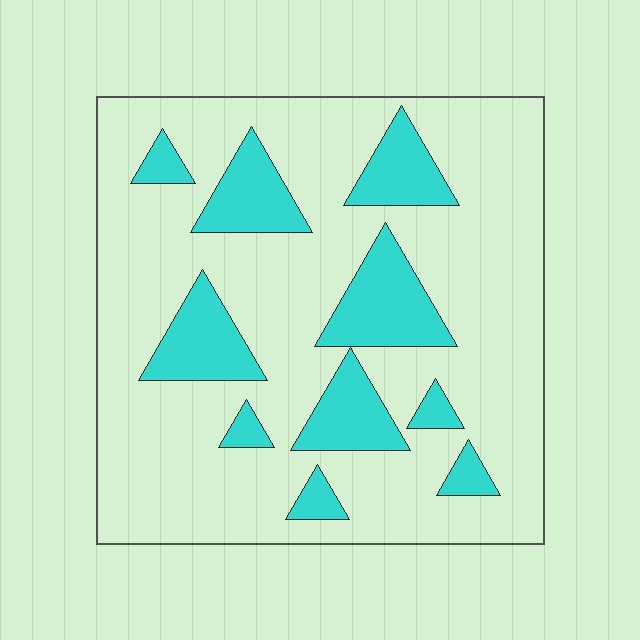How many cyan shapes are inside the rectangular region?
10.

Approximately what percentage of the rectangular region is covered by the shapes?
Approximately 20%.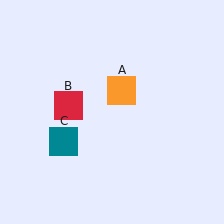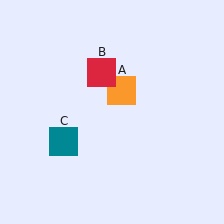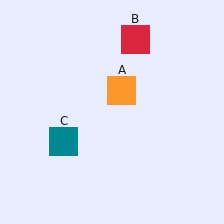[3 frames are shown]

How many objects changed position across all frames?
1 object changed position: red square (object B).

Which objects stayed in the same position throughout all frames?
Orange square (object A) and teal square (object C) remained stationary.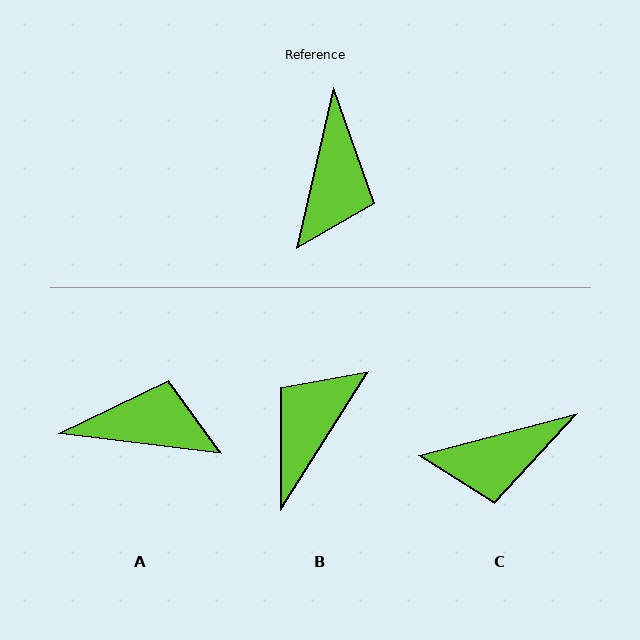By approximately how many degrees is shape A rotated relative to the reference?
Approximately 96 degrees counter-clockwise.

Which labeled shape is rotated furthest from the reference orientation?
B, about 161 degrees away.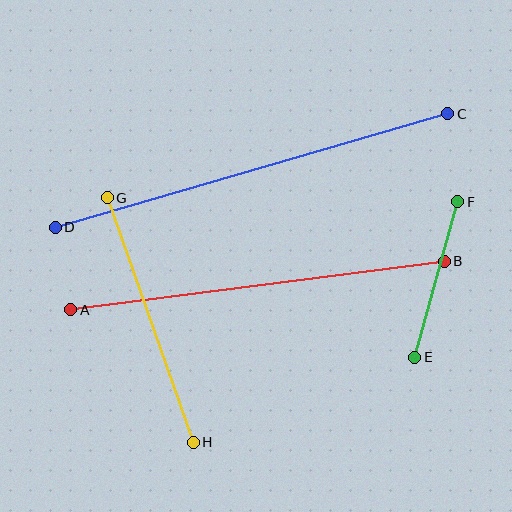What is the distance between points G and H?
The distance is approximately 259 pixels.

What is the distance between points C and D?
The distance is approximately 409 pixels.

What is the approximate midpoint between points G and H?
The midpoint is at approximately (150, 320) pixels.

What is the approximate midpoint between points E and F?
The midpoint is at approximately (436, 280) pixels.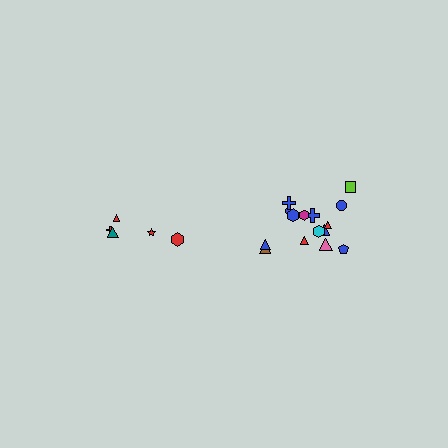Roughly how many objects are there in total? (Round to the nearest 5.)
Roughly 20 objects in total.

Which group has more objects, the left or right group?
The right group.